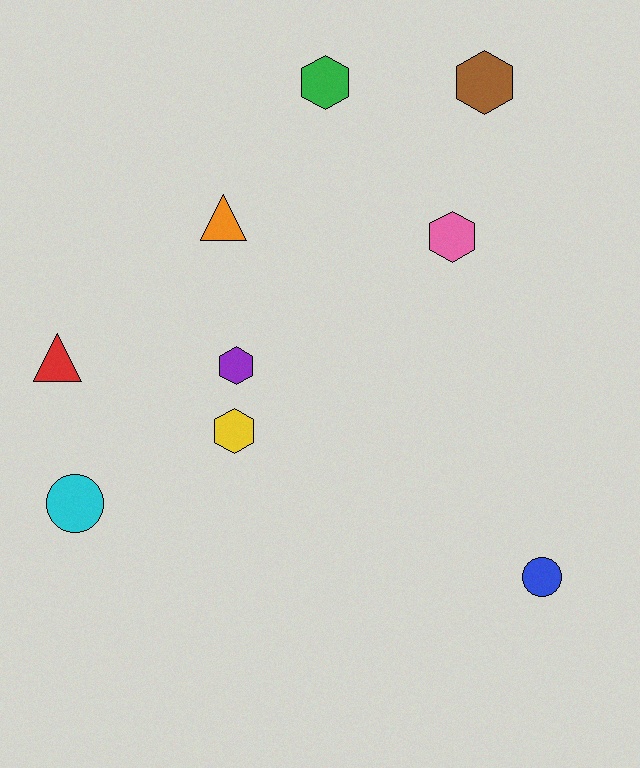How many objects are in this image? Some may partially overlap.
There are 9 objects.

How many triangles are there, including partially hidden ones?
There are 2 triangles.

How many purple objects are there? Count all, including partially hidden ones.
There is 1 purple object.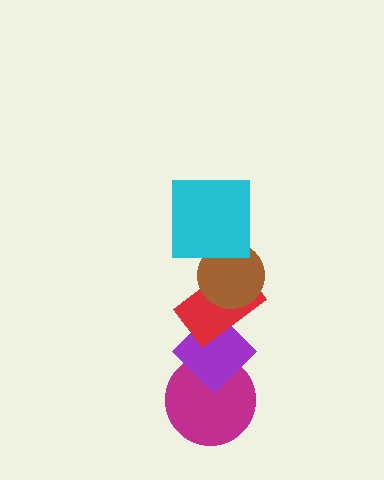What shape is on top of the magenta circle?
The purple diamond is on top of the magenta circle.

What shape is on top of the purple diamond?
The red rectangle is on top of the purple diamond.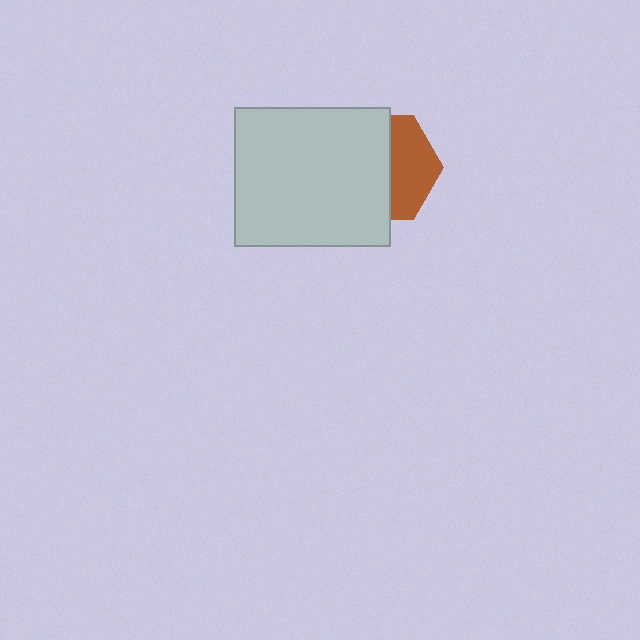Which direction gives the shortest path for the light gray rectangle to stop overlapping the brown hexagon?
Moving left gives the shortest separation.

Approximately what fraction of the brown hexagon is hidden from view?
Roughly 59% of the brown hexagon is hidden behind the light gray rectangle.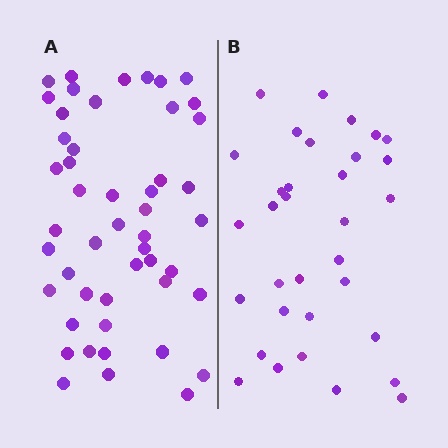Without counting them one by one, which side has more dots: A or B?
Region A (the left region) has more dots.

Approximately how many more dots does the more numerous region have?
Region A has approximately 15 more dots than region B.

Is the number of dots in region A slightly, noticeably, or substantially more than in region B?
Region A has substantially more. The ratio is roughly 1.5 to 1.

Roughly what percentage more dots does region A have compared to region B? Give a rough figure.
About 50% more.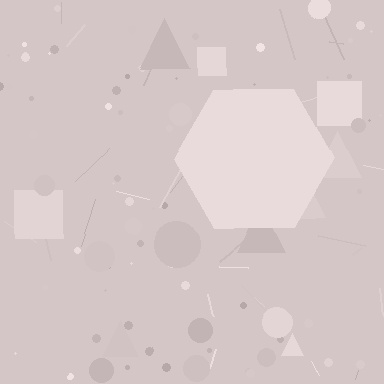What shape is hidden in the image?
A hexagon is hidden in the image.